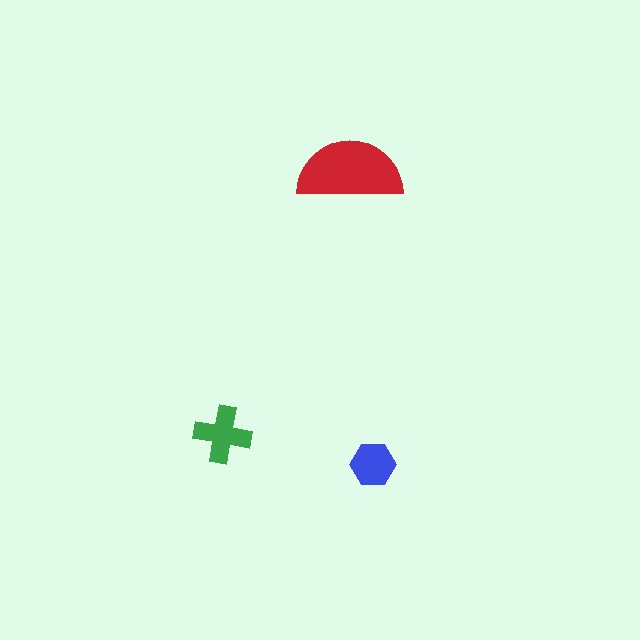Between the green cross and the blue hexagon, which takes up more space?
The green cross.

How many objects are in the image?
There are 3 objects in the image.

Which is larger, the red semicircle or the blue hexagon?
The red semicircle.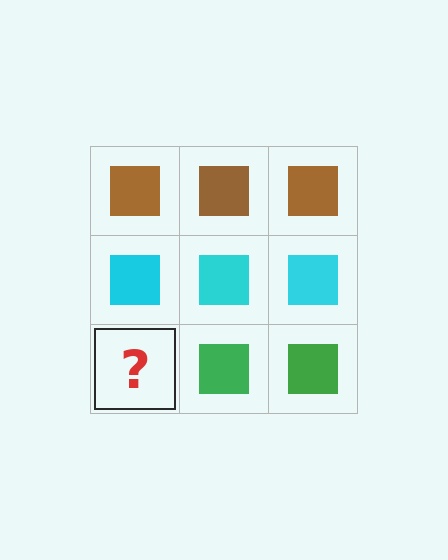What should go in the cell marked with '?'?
The missing cell should contain a green square.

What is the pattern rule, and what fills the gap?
The rule is that each row has a consistent color. The gap should be filled with a green square.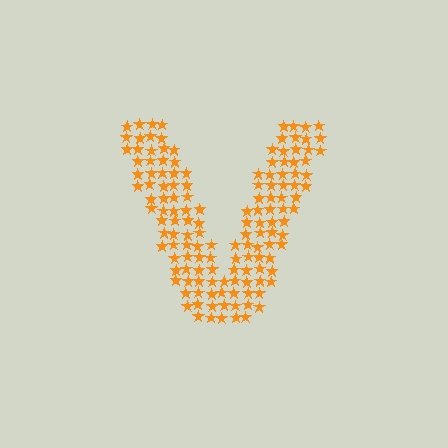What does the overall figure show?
The overall figure shows the letter V.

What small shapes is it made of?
It is made of small stars.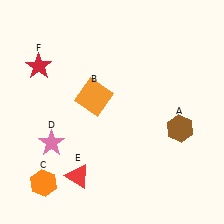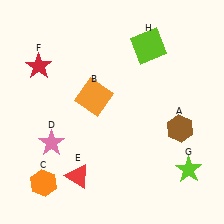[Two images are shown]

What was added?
A lime star (G), a lime square (H) were added in Image 2.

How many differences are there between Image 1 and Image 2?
There are 2 differences between the two images.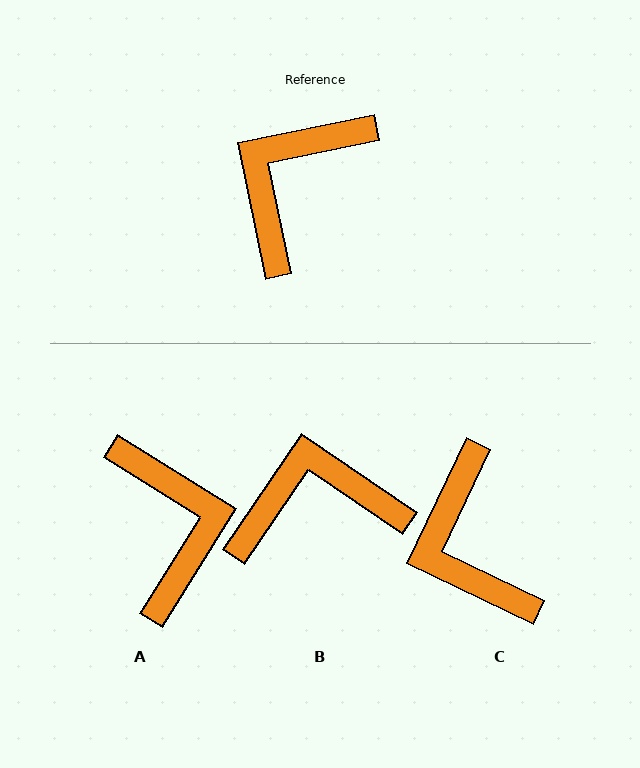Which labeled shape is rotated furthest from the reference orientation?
A, about 134 degrees away.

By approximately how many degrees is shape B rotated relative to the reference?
Approximately 46 degrees clockwise.